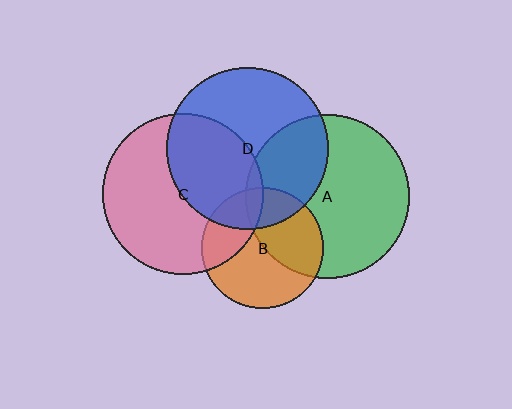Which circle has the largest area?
Circle A (green).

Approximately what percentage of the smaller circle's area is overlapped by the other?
Approximately 30%.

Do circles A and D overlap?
Yes.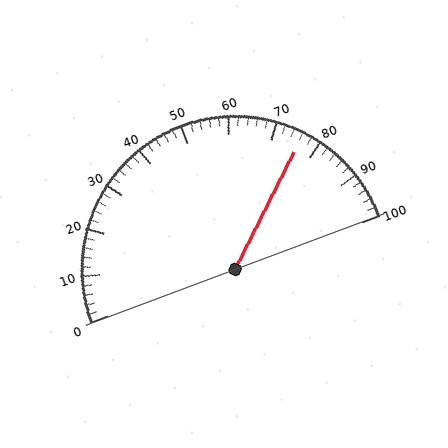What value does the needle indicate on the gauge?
The needle indicates approximately 76.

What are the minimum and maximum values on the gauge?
The gauge ranges from 0 to 100.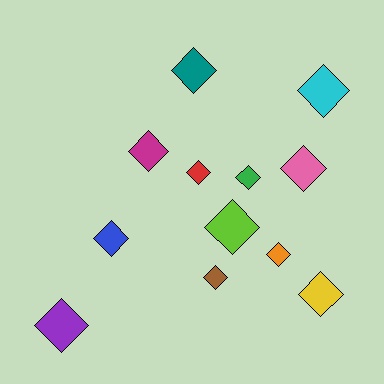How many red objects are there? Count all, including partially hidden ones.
There is 1 red object.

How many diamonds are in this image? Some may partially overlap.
There are 12 diamonds.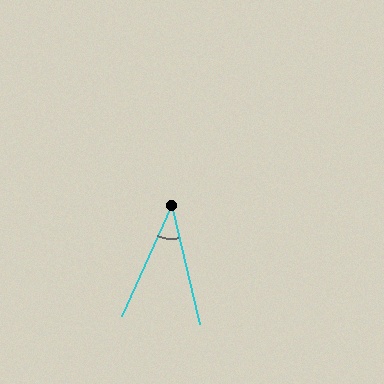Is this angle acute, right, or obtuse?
It is acute.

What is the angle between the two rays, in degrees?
Approximately 37 degrees.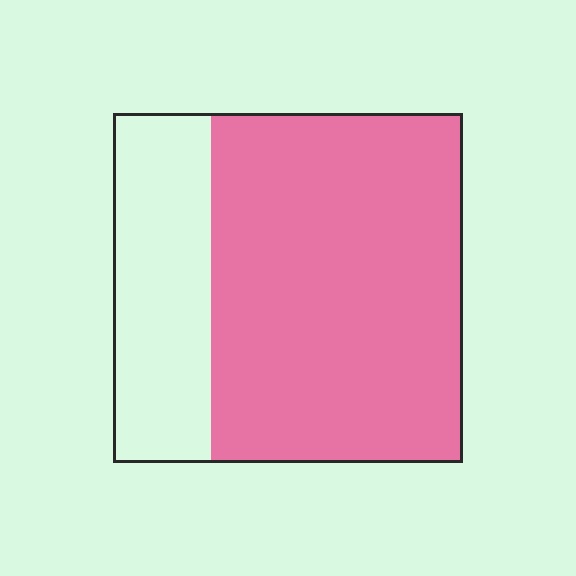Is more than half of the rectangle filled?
Yes.